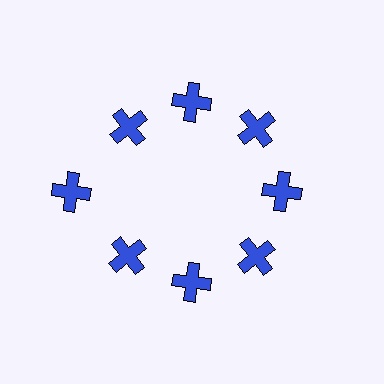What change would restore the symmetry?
The symmetry would be restored by moving it inward, back onto the ring so that all 8 crosses sit at equal angles and equal distance from the center.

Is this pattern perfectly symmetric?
No. The 8 blue crosses are arranged in a ring, but one element near the 9 o'clock position is pushed outward from the center, breaking the 8-fold rotational symmetry.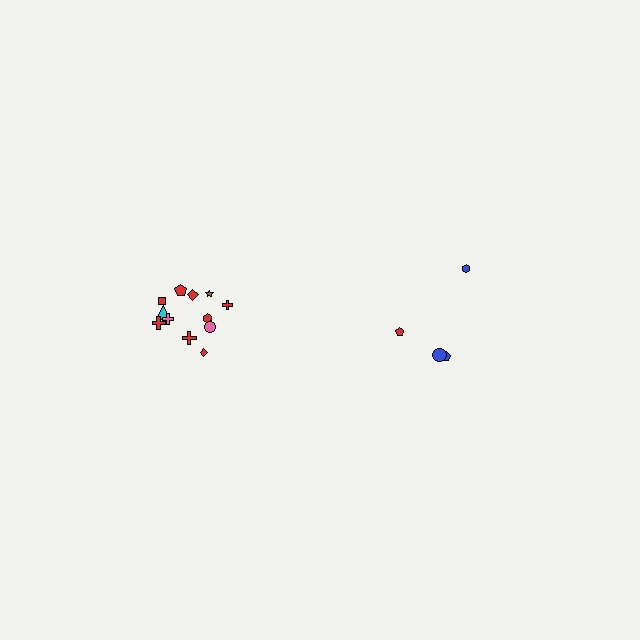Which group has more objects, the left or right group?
The left group.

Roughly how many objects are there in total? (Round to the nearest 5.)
Roughly 15 objects in total.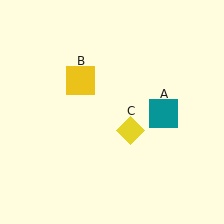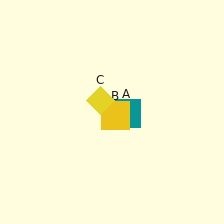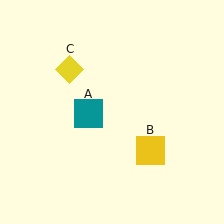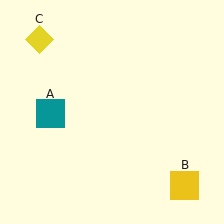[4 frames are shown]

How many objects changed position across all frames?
3 objects changed position: teal square (object A), yellow square (object B), yellow diamond (object C).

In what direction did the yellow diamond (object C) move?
The yellow diamond (object C) moved up and to the left.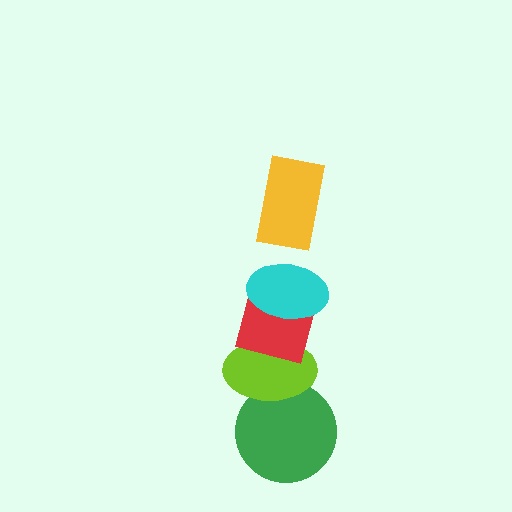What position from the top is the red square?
The red square is 3rd from the top.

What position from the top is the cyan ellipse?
The cyan ellipse is 2nd from the top.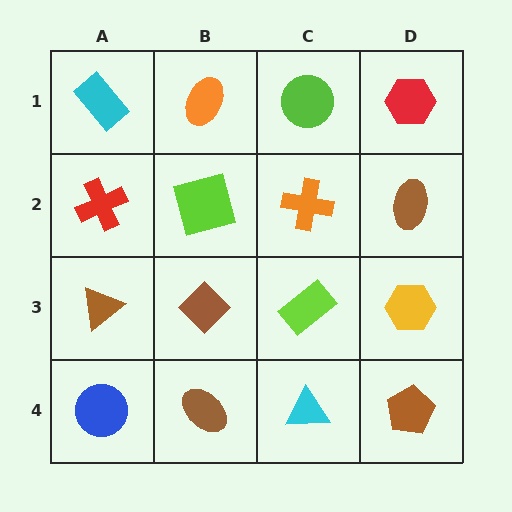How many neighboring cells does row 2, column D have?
3.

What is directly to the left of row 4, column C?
A brown ellipse.